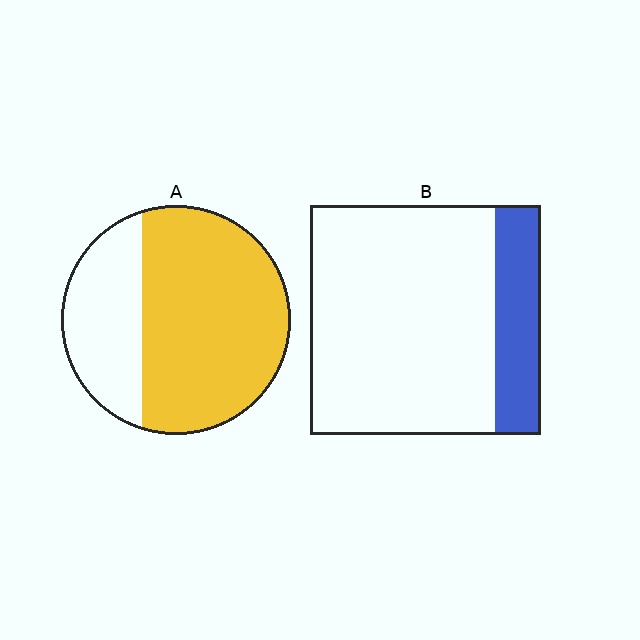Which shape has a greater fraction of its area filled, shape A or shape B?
Shape A.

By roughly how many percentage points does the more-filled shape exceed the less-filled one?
By roughly 50 percentage points (A over B).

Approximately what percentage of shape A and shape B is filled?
A is approximately 70% and B is approximately 20%.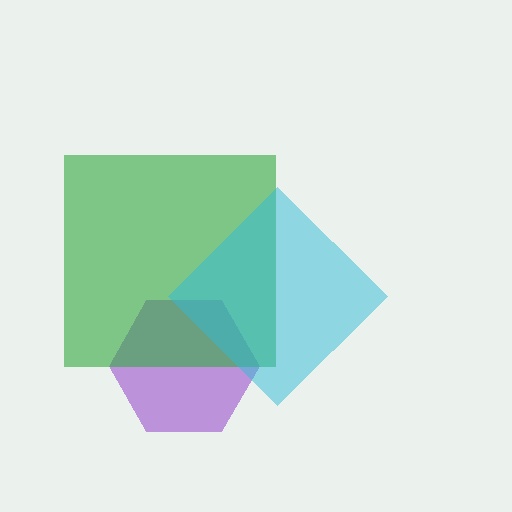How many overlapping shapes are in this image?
There are 3 overlapping shapes in the image.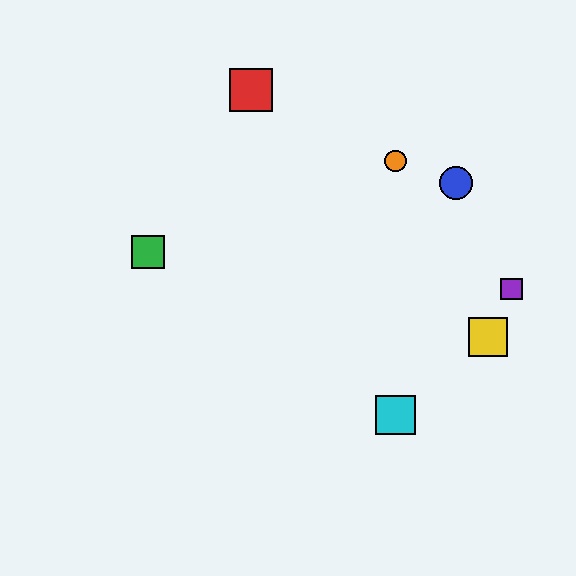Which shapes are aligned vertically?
The orange circle, the cyan square are aligned vertically.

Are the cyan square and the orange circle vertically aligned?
Yes, both are at x≈395.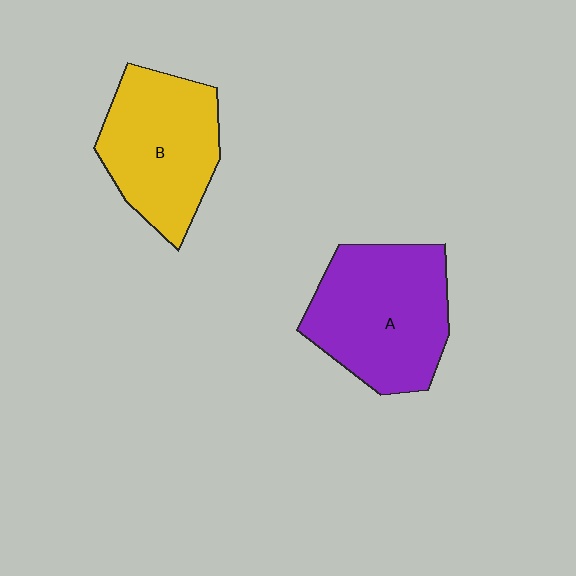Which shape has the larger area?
Shape A (purple).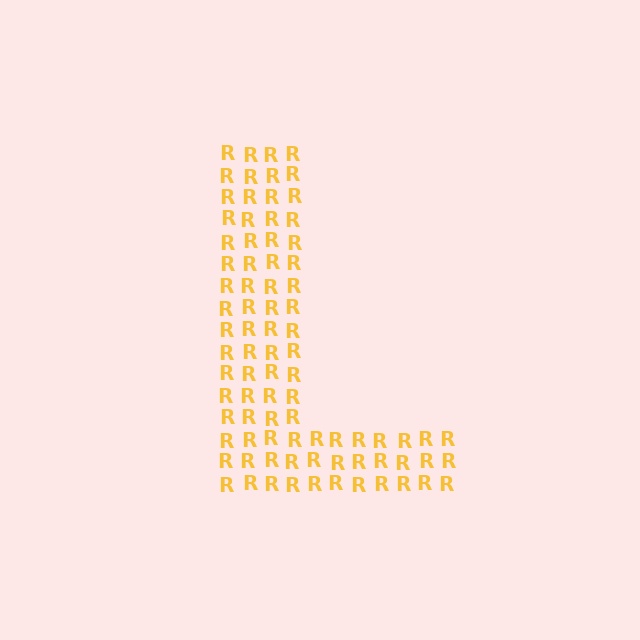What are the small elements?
The small elements are letter R's.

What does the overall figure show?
The overall figure shows the letter L.